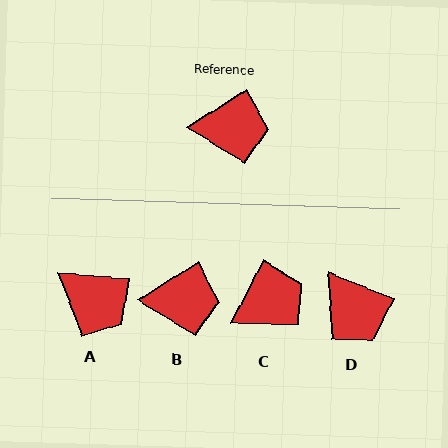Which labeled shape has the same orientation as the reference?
B.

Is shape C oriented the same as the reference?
No, it is off by about 31 degrees.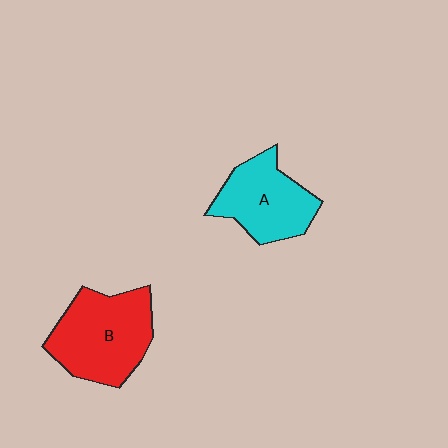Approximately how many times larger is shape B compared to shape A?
Approximately 1.2 times.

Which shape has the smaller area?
Shape A (cyan).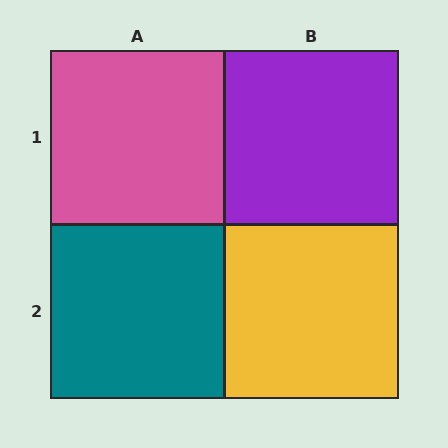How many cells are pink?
1 cell is pink.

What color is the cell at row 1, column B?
Purple.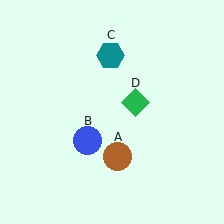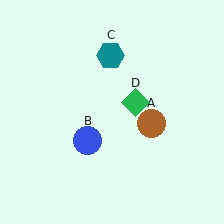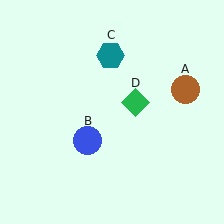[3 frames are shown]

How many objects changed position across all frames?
1 object changed position: brown circle (object A).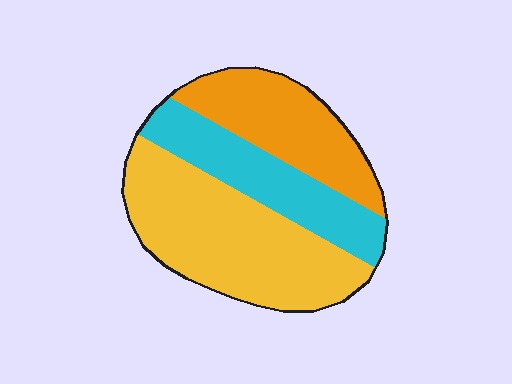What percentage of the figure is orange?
Orange takes up about one quarter (1/4) of the figure.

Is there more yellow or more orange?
Yellow.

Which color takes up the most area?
Yellow, at roughly 45%.